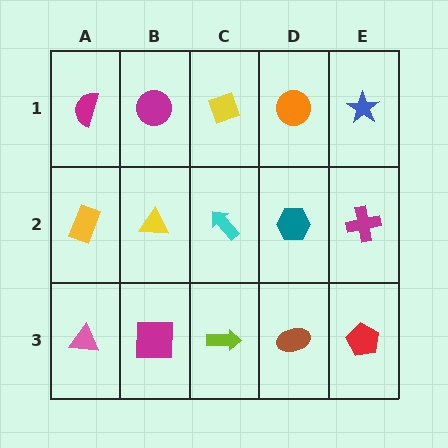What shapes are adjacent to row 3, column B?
A yellow triangle (row 2, column B), a pink triangle (row 3, column A), a lime arrow (row 3, column C).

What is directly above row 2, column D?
An orange circle.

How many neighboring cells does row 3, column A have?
2.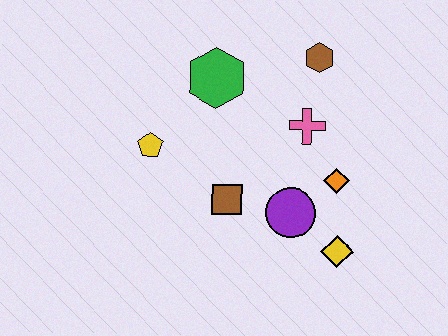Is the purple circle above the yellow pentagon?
No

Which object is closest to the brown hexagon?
The pink cross is closest to the brown hexagon.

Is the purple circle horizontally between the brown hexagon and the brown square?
Yes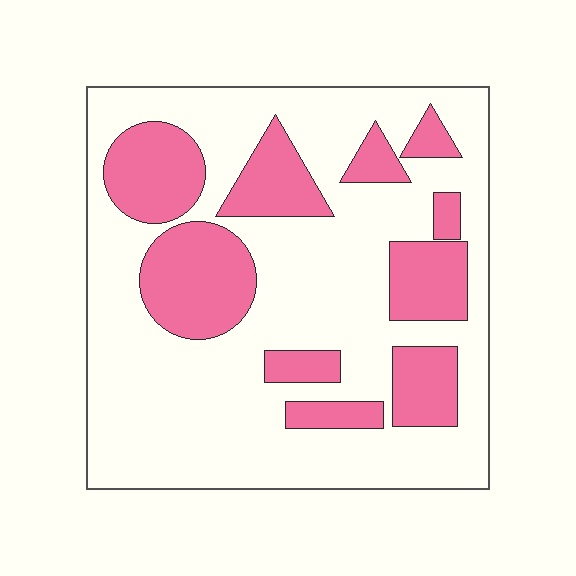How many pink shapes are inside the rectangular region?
10.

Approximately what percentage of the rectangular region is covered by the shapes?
Approximately 30%.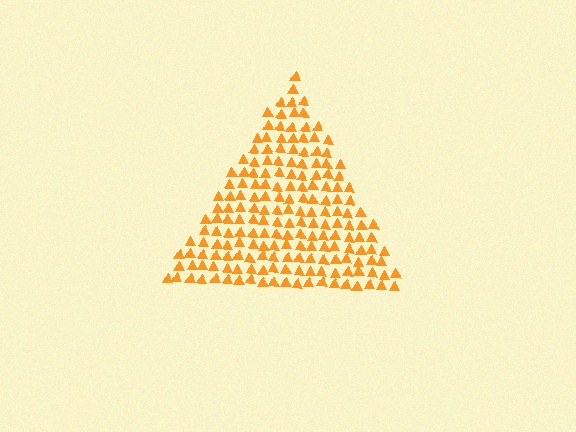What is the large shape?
The large shape is a triangle.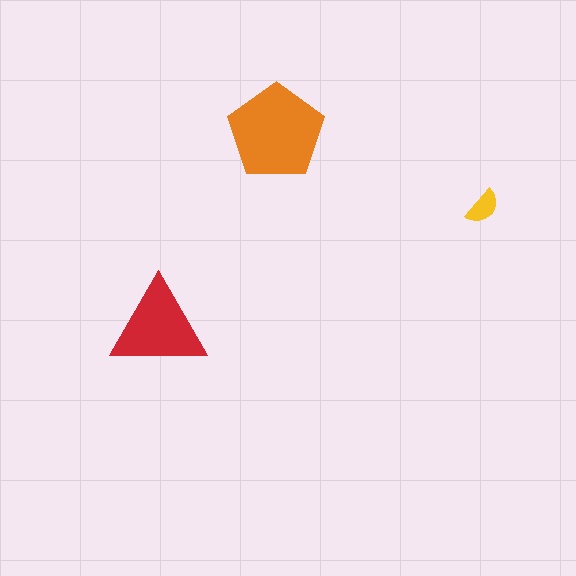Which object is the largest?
The orange pentagon.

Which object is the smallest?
The yellow semicircle.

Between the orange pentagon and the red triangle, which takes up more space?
The orange pentagon.